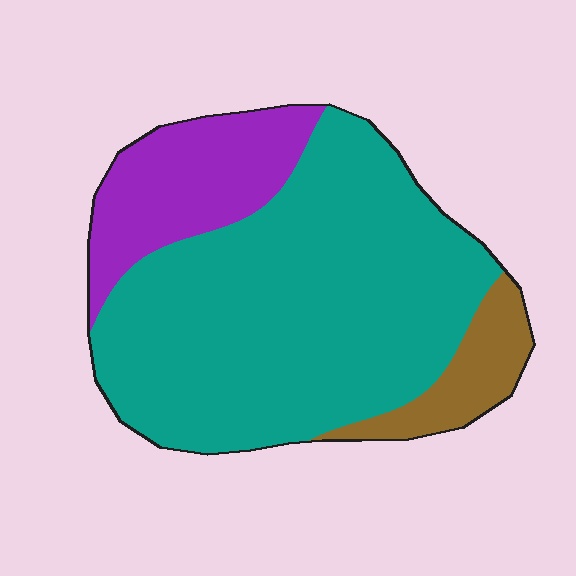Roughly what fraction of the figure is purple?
Purple takes up about one fifth (1/5) of the figure.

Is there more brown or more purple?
Purple.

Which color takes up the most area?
Teal, at roughly 70%.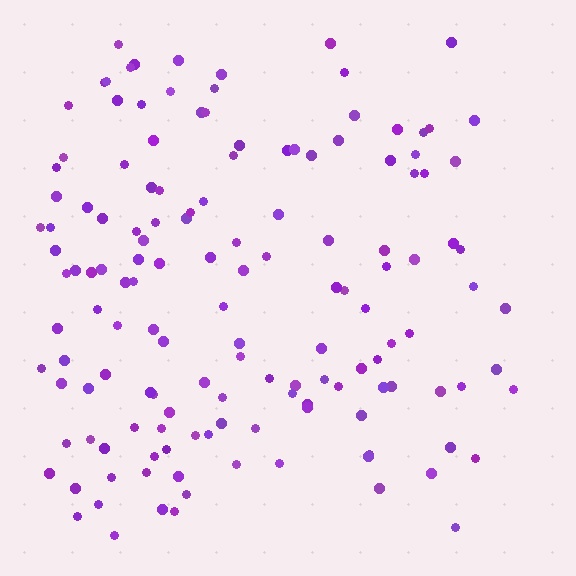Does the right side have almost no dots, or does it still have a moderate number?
Still a moderate number, just noticeably fewer than the left.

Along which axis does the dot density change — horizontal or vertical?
Horizontal.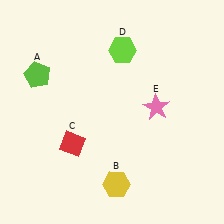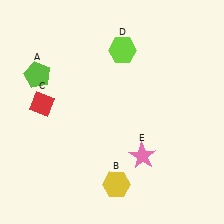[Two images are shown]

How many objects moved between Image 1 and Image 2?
2 objects moved between the two images.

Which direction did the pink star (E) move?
The pink star (E) moved down.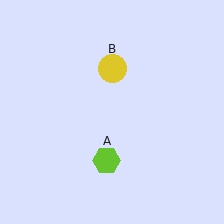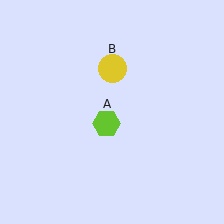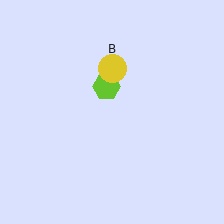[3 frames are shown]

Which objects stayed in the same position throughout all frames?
Yellow circle (object B) remained stationary.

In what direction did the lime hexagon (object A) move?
The lime hexagon (object A) moved up.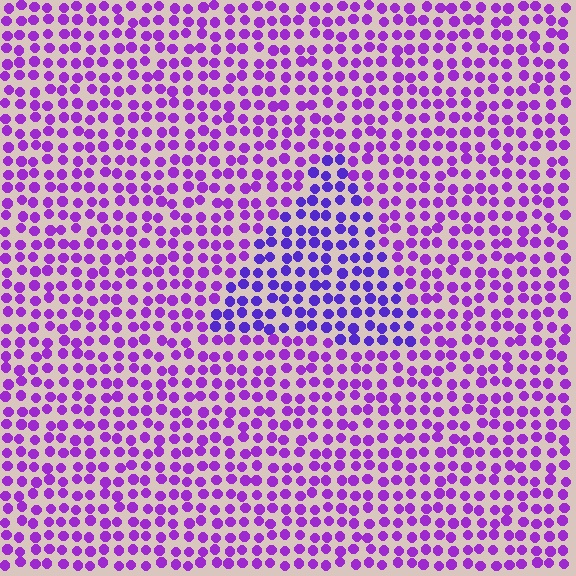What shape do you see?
I see a triangle.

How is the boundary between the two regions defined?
The boundary is defined purely by a slight shift in hue (about 27 degrees). Spacing, size, and orientation are identical on both sides.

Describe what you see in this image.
The image is filled with small purple elements in a uniform arrangement. A triangle-shaped region is visible where the elements are tinted to a slightly different hue, forming a subtle color boundary.